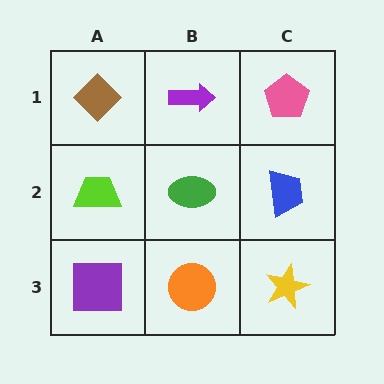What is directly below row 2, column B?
An orange circle.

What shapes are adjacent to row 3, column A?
A lime trapezoid (row 2, column A), an orange circle (row 3, column B).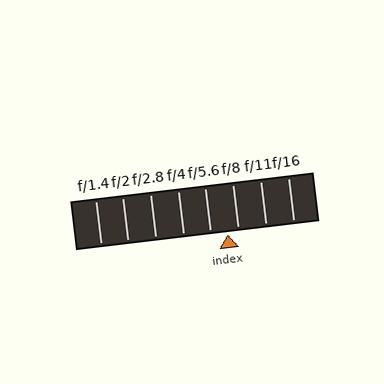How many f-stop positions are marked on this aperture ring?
There are 8 f-stop positions marked.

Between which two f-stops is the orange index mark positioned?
The index mark is between f/5.6 and f/8.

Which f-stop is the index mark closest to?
The index mark is closest to f/8.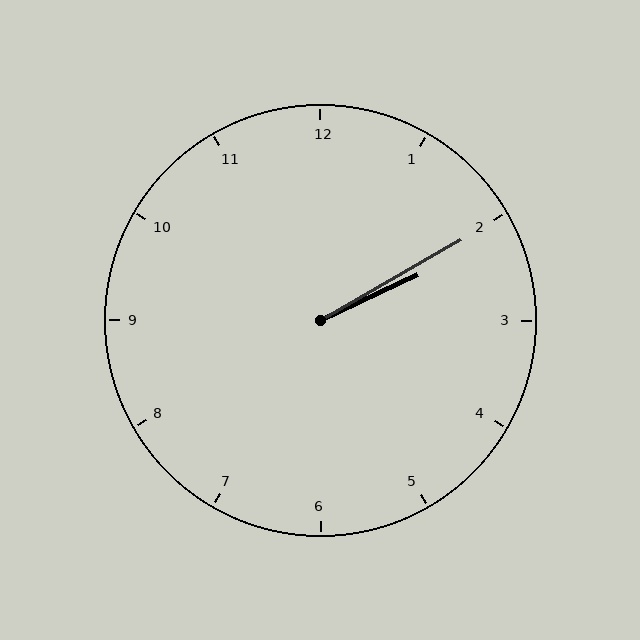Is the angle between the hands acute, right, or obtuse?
It is acute.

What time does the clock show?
2:10.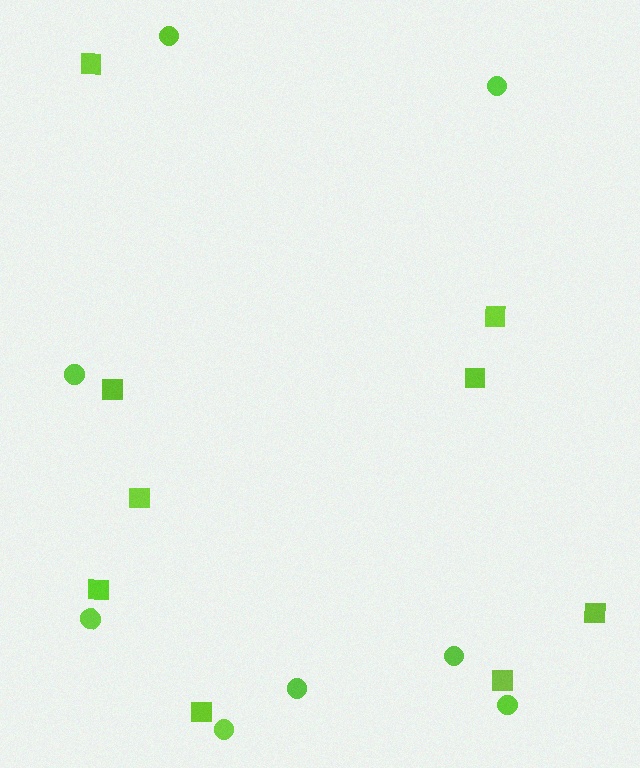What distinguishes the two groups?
There are 2 groups: one group of circles (8) and one group of squares (9).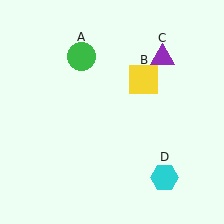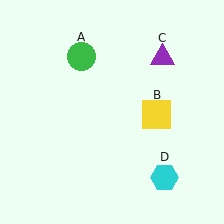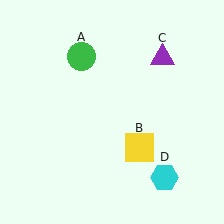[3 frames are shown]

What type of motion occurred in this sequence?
The yellow square (object B) rotated clockwise around the center of the scene.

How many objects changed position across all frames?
1 object changed position: yellow square (object B).